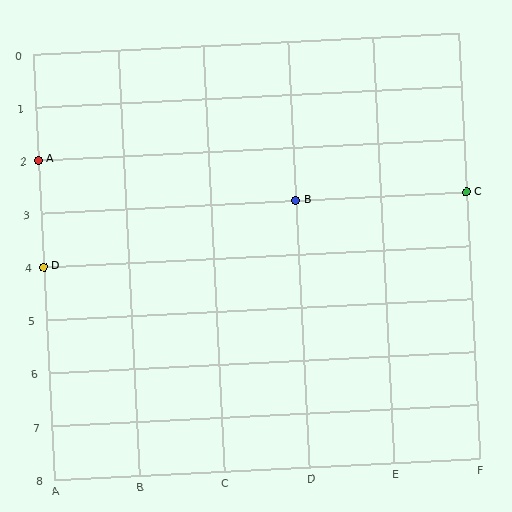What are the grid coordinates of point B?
Point B is at grid coordinates (D, 3).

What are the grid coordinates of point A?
Point A is at grid coordinates (A, 2).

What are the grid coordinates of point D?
Point D is at grid coordinates (A, 4).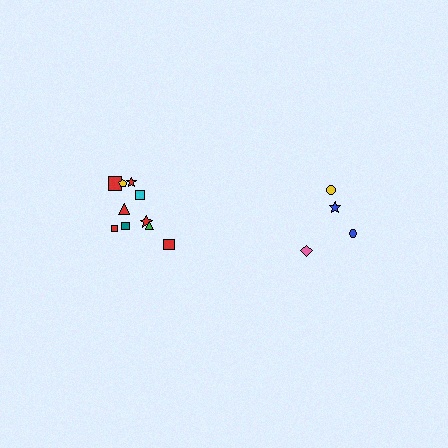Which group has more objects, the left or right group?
The left group.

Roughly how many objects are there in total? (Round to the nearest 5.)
Roughly 15 objects in total.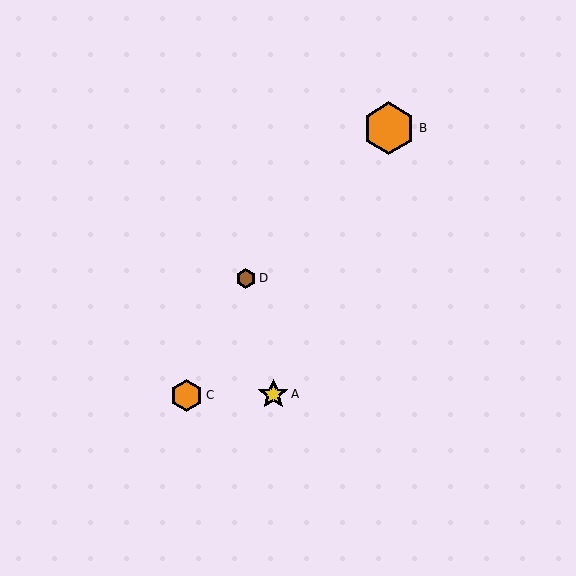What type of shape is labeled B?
Shape B is an orange hexagon.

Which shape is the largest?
The orange hexagon (labeled B) is the largest.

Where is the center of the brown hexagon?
The center of the brown hexagon is at (246, 278).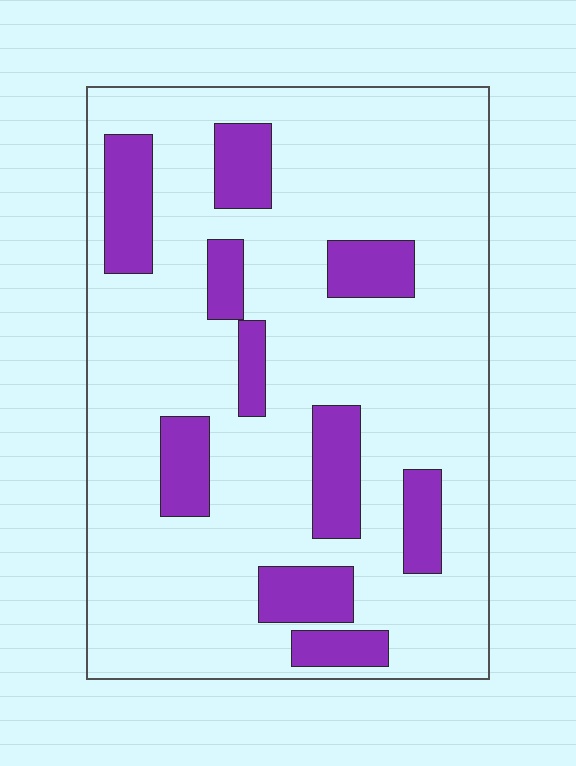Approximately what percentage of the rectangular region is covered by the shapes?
Approximately 20%.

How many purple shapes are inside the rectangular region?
10.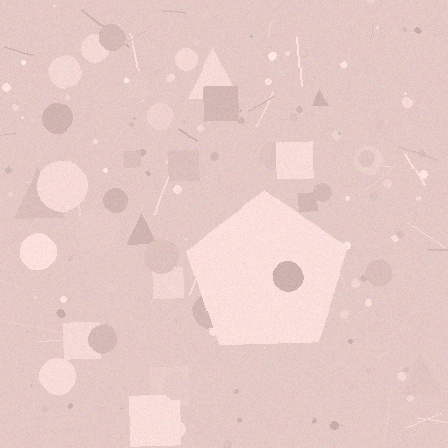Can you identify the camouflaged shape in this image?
The camouflaged shape is a pentagon.